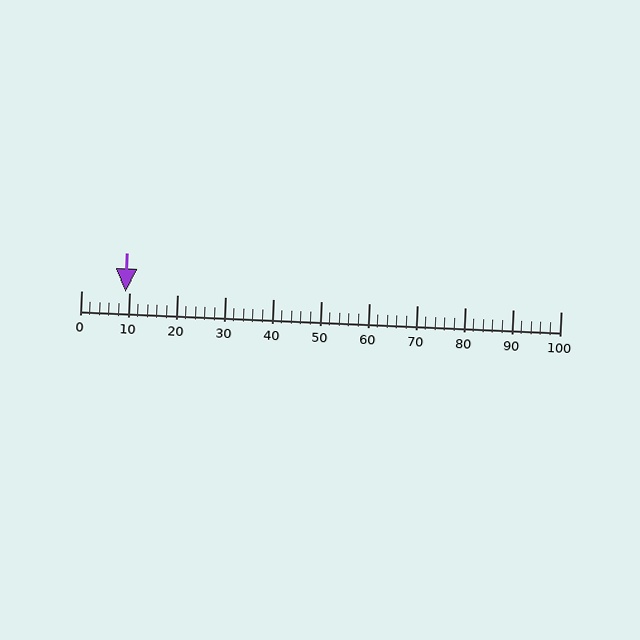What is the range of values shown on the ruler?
The ruler shows values from 0 to 100.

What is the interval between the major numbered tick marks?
The major tick marks are spaced 10 units apart.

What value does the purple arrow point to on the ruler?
The purple arrow points to approximately 9.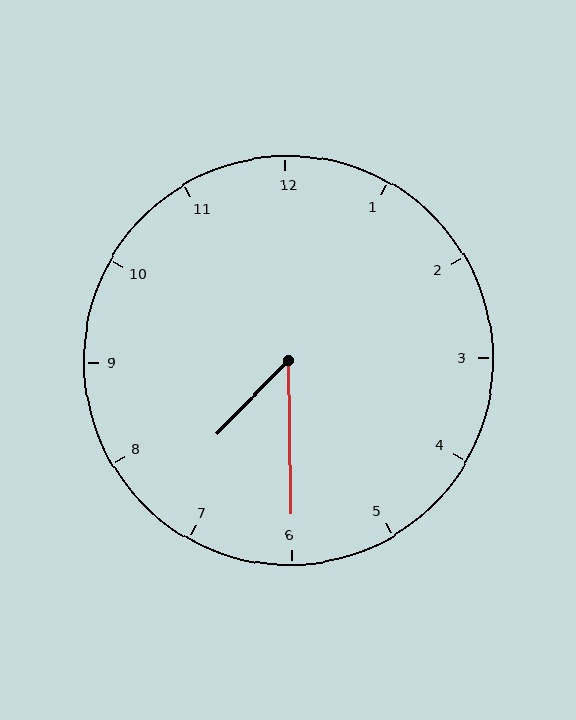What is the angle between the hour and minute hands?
Approximately 45 degrees.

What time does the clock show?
7:30.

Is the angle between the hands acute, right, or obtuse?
It is acute.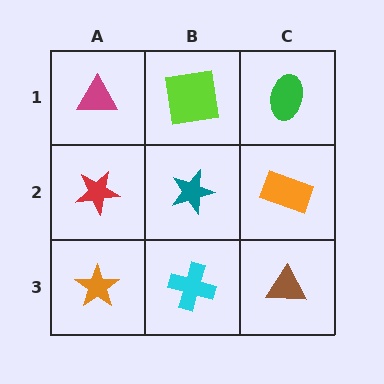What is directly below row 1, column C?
An orange rectangle.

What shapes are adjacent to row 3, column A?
A red star (row 2, column A), a cyan cross (row 3, column B).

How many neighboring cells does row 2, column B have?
4.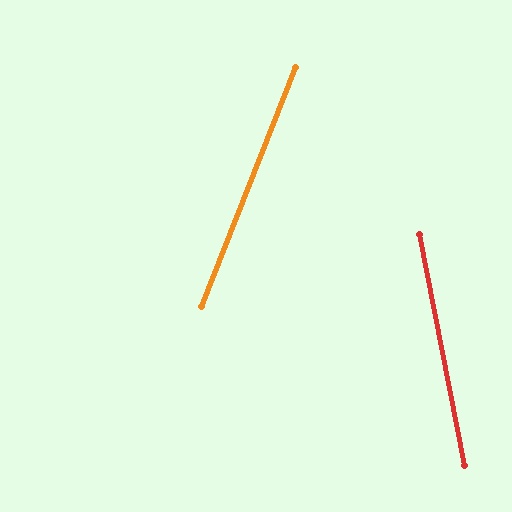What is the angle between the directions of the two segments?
Approximately 32 degrees.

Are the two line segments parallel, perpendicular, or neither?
Neither parallel nor perpendicular — they differ by about 32°.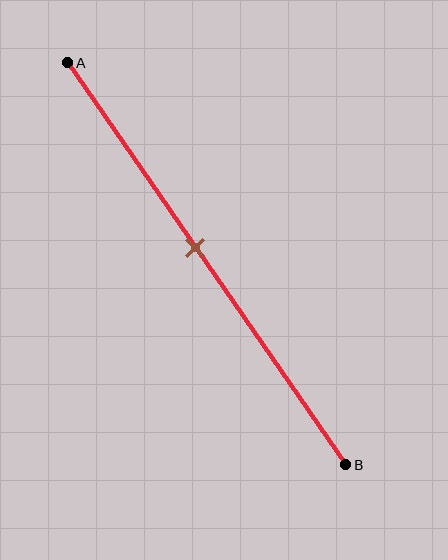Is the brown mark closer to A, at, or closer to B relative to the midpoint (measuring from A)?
The brown mark is closer to point A than the midpoint of segment AB.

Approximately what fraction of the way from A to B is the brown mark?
The brown mark is approximately 45% of the way from A to B.